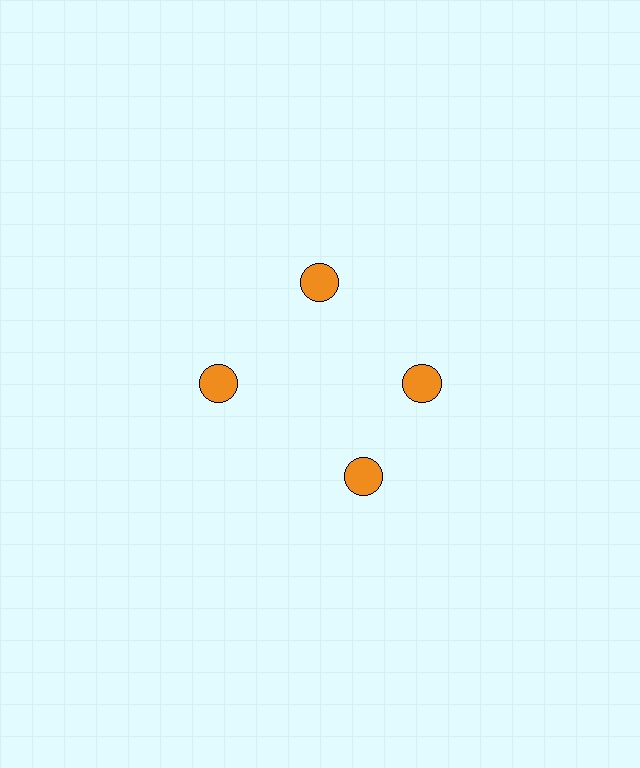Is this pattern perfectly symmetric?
No. The 4 orange circles are arranged in a ring, but one element near the 6 o'clock position is rotated out of alignment along the ring, breaking the 4-fold rotational symmetry.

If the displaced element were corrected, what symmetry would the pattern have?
It would have 4-fold rotational symmetry — the pattern would map onto itself every 90 degrees.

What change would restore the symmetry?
The symmetry would be restored by rotating it back into even spacing with its neighbors so that all 4 circles sit at equal angles and equal distance from the center.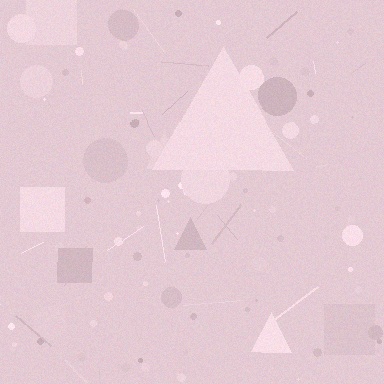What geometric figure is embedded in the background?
A triangle is embedded in the background.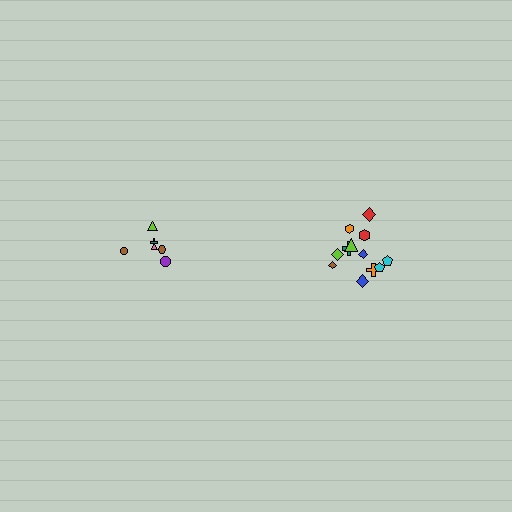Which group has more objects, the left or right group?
The right group.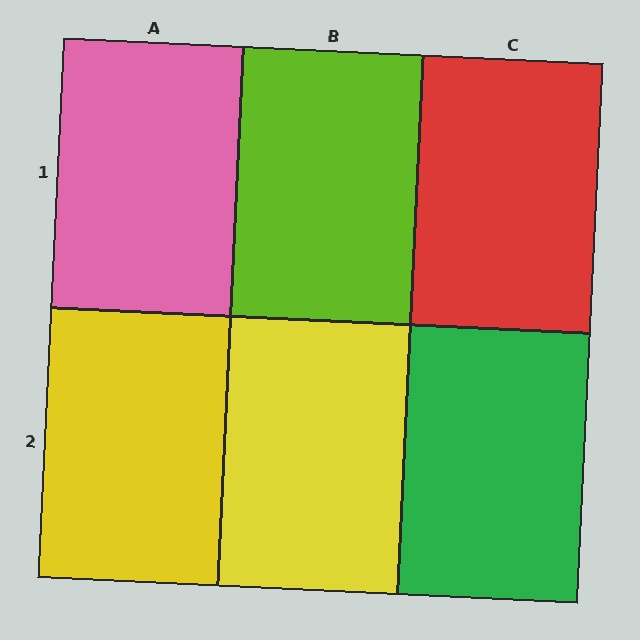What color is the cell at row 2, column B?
Yellow.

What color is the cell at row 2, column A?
Yellow.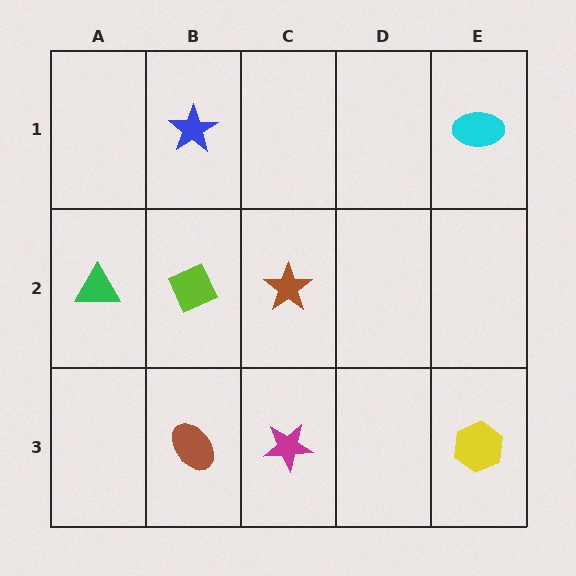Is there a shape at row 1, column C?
No, that cell is empty.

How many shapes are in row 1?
2 shapes.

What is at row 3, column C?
A magenta star.